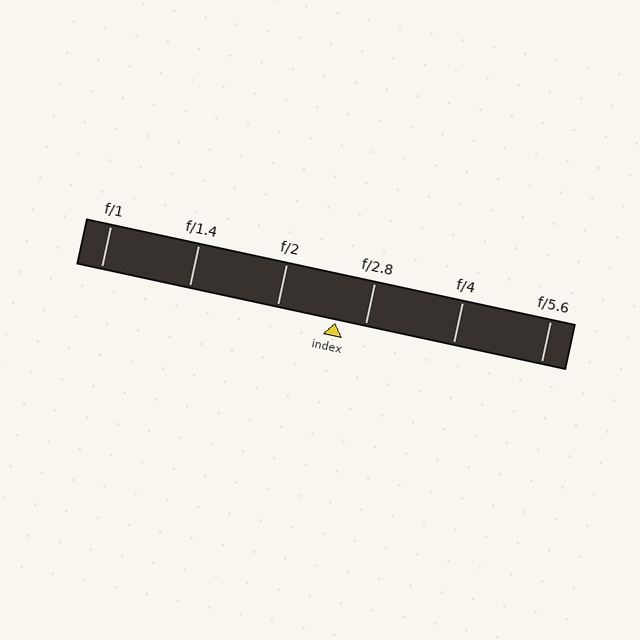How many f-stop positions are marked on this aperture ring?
There are 6 f-stop positions marked.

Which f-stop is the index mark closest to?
The index mark is closest to f/2.8.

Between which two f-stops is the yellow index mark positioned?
The index mark is between f/2 and f/2.8.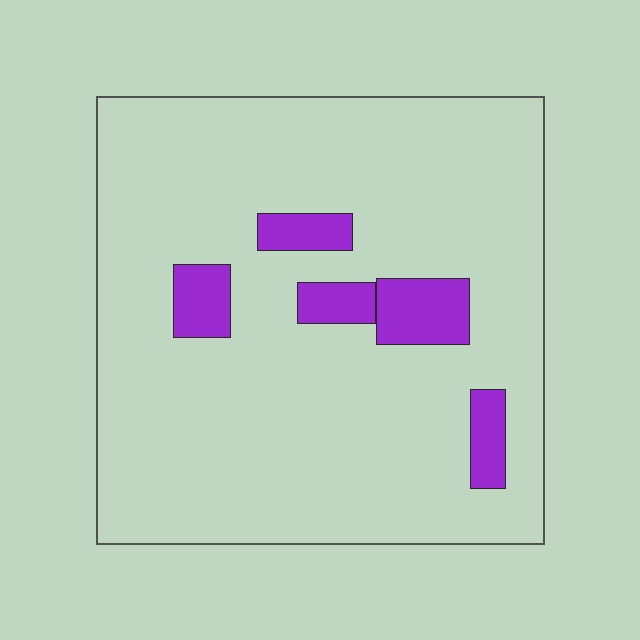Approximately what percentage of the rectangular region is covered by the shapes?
Approximately 10%.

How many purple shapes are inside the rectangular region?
5.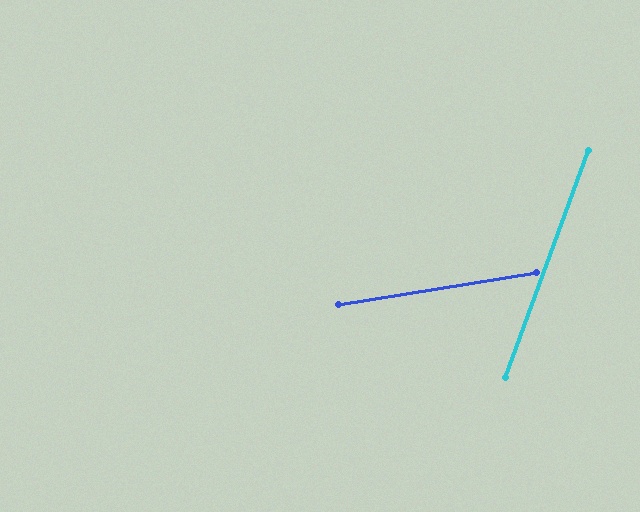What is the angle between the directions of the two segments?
Approximately 61 degrees.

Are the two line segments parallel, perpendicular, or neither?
Neither parallel nor perpendicular — they differ by about 61°.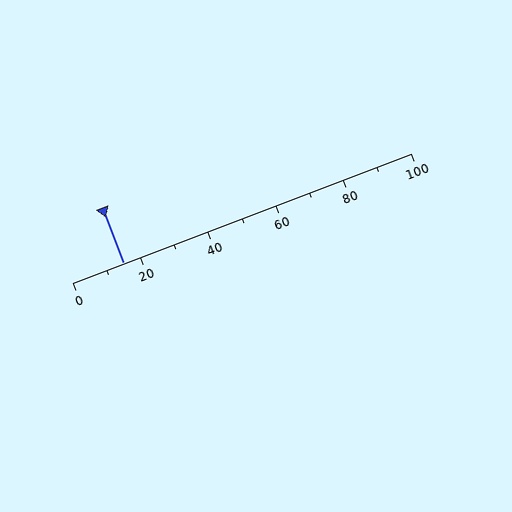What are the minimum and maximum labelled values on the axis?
The axis runs from 0 to 100.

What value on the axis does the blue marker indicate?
The marker indicates approximately 15.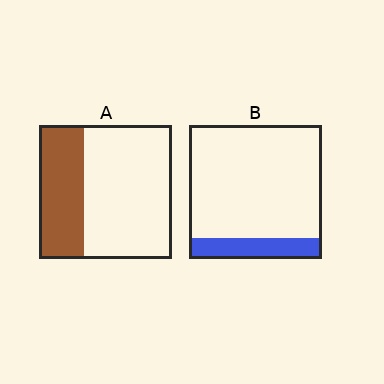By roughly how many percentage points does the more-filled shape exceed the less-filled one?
By roughly 20 percentage points (A over B).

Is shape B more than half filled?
No.